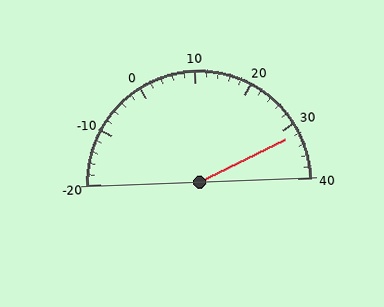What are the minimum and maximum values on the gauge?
The gauge ranges from -20 to 40.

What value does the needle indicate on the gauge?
The needle indicates approximately 32.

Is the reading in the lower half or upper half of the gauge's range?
The reading is in the upper half of the range (-20 to 40).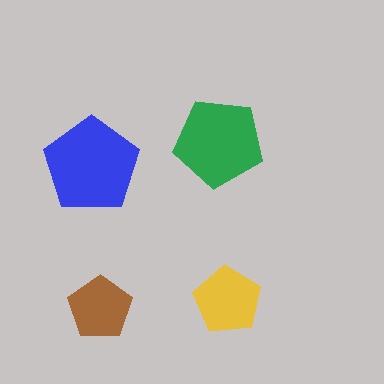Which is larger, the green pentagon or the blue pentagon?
The blue one.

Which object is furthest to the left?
The blue pentagon is leftmost.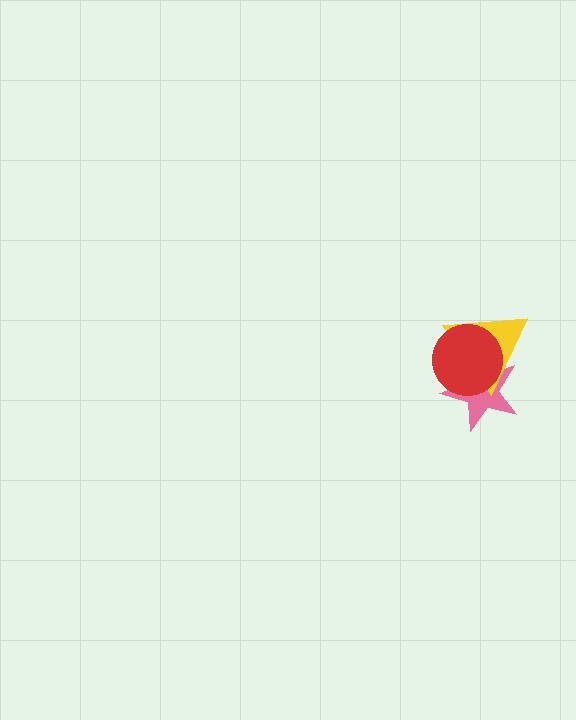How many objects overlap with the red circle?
2 objects overlap with the red circle.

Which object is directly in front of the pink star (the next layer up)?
The yellow triangle is directly in front of the pink star.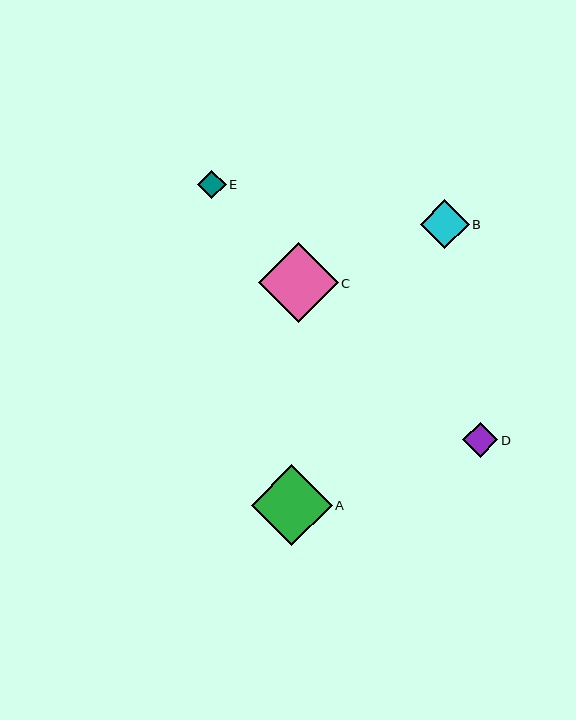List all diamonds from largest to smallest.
From largest to smallest: A, C, B, D, E.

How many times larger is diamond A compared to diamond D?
Diamond A is approximately 2.3 times the size of diamond D.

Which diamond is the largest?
Diamond A is the largest with a size of approximately 81 pixels.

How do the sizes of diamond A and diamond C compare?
Diamond A and diamond C are approximately the same size.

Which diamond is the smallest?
Diamond E is the smallest with a size of approximately 29 pixels.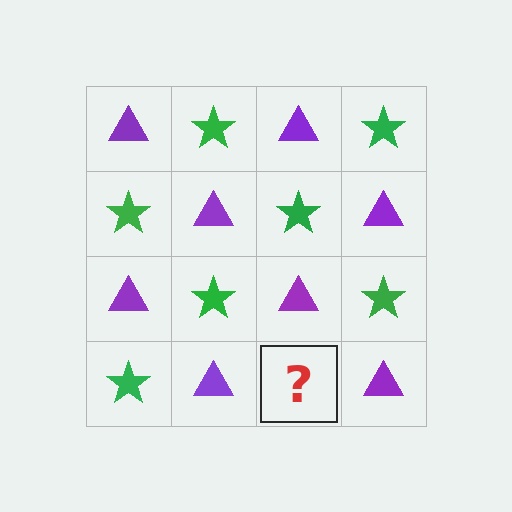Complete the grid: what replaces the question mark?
The question mark should be replaced with a green star.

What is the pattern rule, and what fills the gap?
The rule is that it alternates purple triangle and green star in a checkerboard pattern. The gap should be filled with a green star.